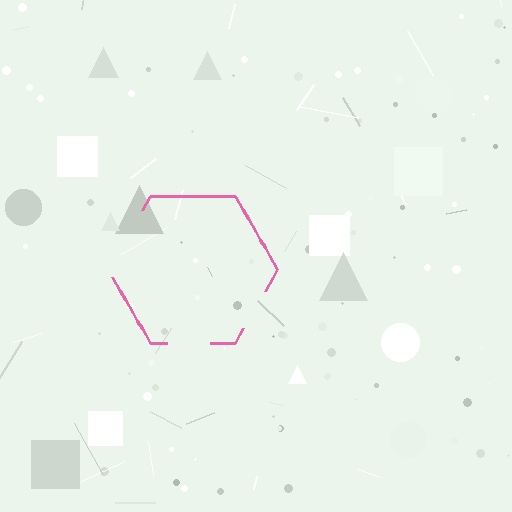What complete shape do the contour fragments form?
The contour fragments form a hexagon.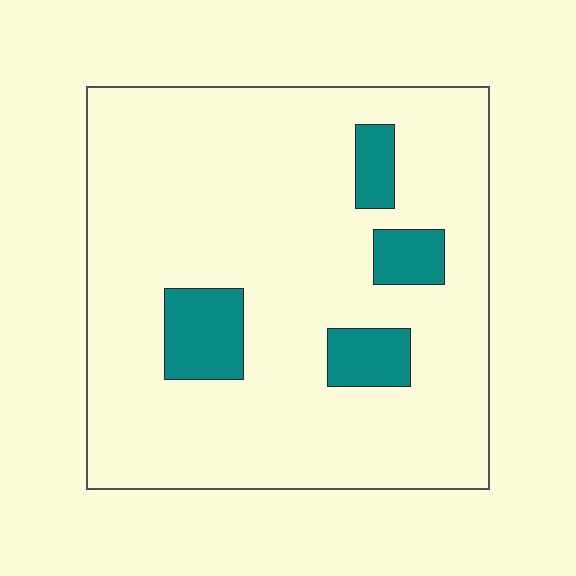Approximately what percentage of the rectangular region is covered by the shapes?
Approximately 10%.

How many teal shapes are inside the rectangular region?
4.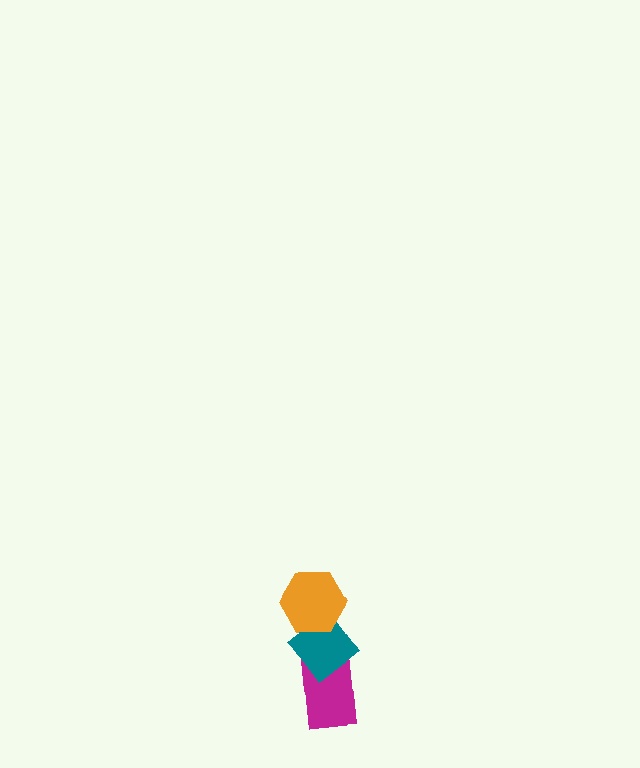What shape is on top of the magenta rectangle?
The teal diamond is on top of the magenta rectangle.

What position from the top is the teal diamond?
The teal diamond is 2nd from the top.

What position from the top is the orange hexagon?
The orange hexagon is 1st from the top.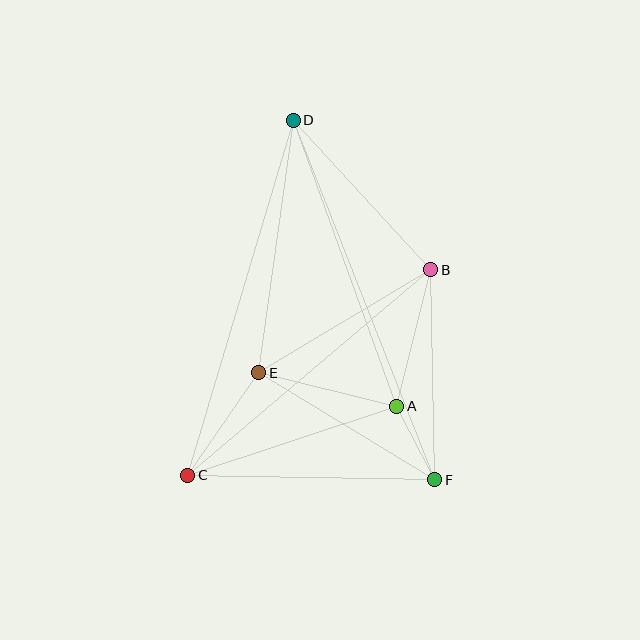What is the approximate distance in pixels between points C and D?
The distance between C and D is approximately 370 pixels.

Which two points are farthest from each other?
Points D and F are farthest from each other.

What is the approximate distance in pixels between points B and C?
The distance between B and C is approximately 318 pixels.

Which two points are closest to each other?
Points A and F are closest to each other.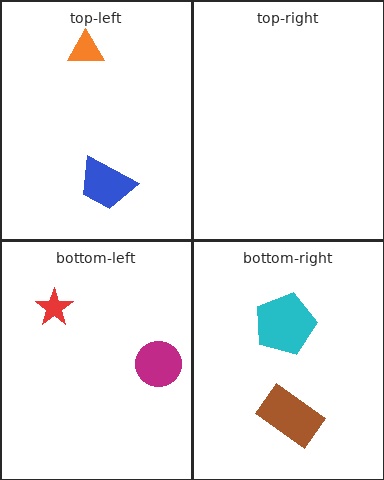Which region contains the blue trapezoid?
The top-left region.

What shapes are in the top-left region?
The orange triangle, the blue trapezoid.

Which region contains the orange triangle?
The top-left region.